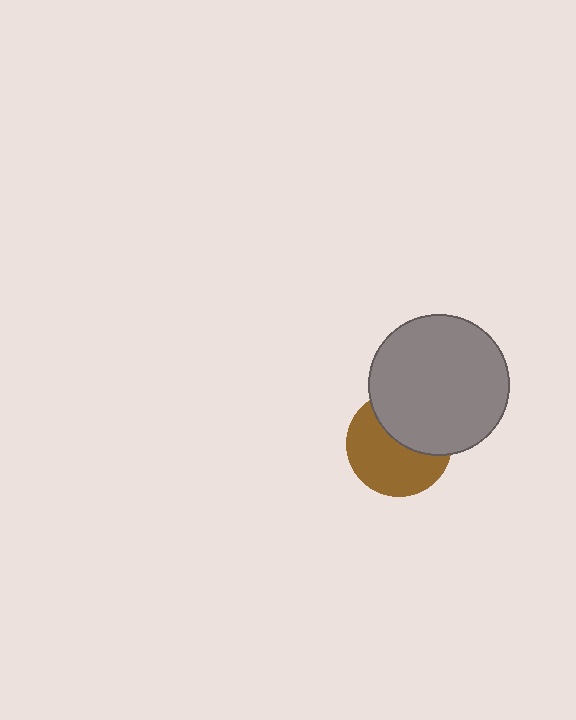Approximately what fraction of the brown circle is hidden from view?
Roughly 41% of the brown circle is hidden behind the gray circle.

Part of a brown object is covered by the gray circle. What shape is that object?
It is a circle.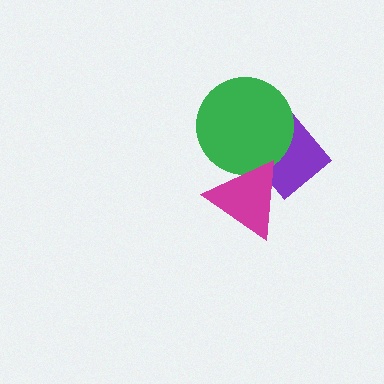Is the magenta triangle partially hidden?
No, no other shape covers it.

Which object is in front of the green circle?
The magenta triangle is in front of the green circle.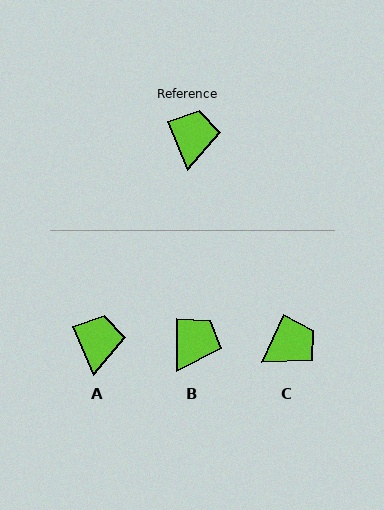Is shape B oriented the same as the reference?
No, it is off by about 23 degrees.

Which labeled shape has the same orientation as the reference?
A.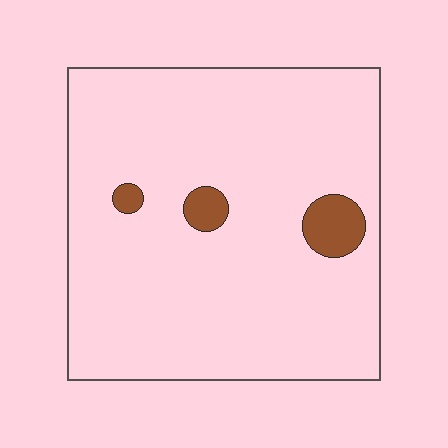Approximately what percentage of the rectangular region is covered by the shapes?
Approximately 5%.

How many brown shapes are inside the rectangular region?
3.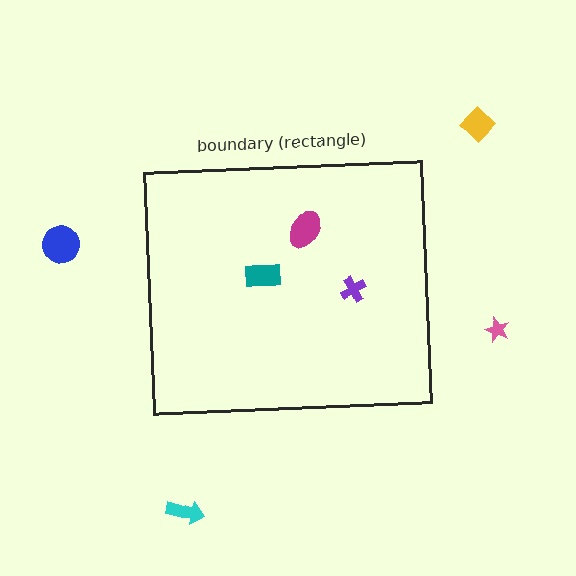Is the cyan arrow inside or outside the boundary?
Outside.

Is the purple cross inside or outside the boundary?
Inside.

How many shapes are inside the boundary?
3 inside, 4 outside.